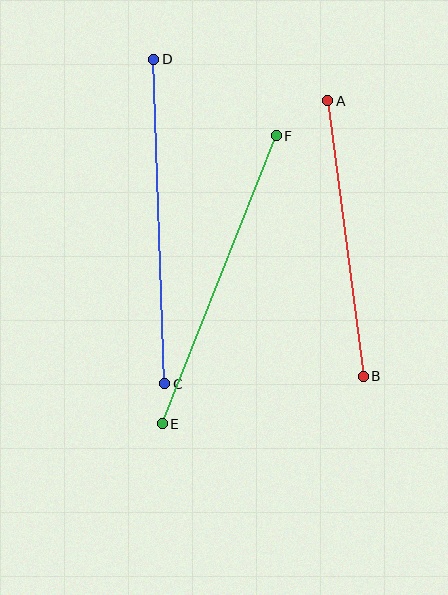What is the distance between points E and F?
The distance is approximately 310 pixels.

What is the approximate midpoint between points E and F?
The midpoint is at approximately (219, 280) pixels.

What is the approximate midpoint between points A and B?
The midpoint is at approximately (345, 238) pixels.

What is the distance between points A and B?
The distance is approximately 278 pixels.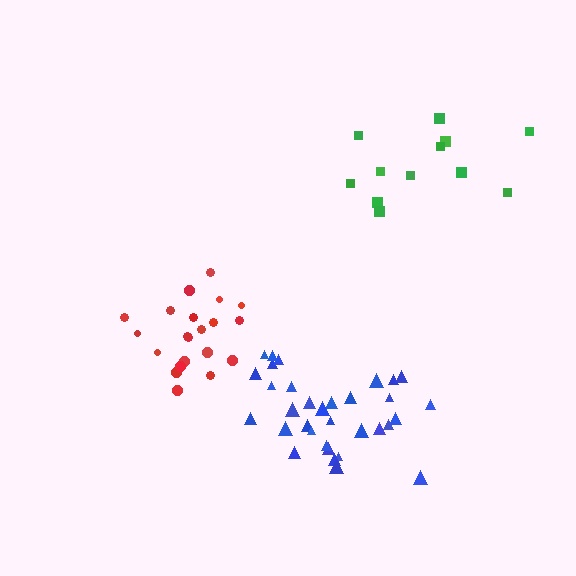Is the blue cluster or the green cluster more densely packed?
Blue.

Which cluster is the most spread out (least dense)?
Green.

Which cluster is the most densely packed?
Red.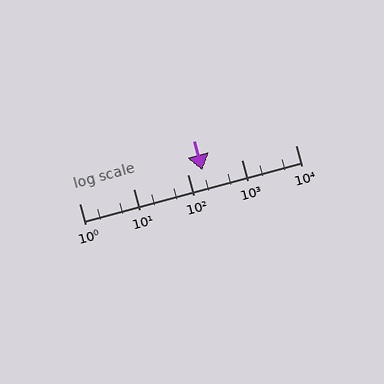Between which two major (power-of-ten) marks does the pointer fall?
The pointer is between 100 and 1000.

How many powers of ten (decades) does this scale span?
The scale spans 4 decades, from 1 to 10000.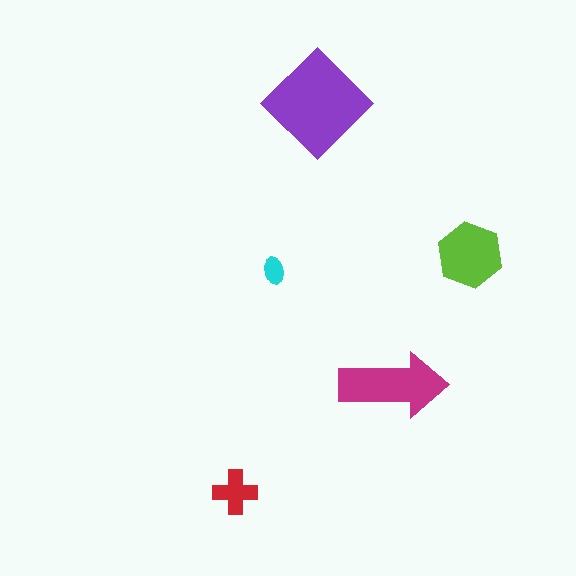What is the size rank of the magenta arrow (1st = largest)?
2nd.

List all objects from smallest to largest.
The cyan ellipse, the red cross, the lime hexagon, the magenta arrow, the purple diamond.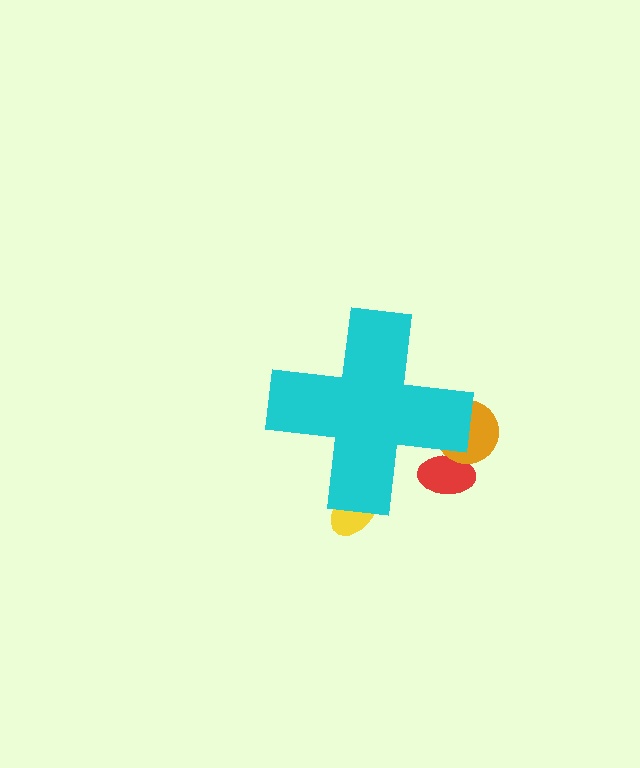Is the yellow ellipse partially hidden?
Yes, the yellow ellipse is partially hidden behind the cyan cross.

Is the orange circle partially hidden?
Yes, the orange circle is partially hidden behind the cyan cross.